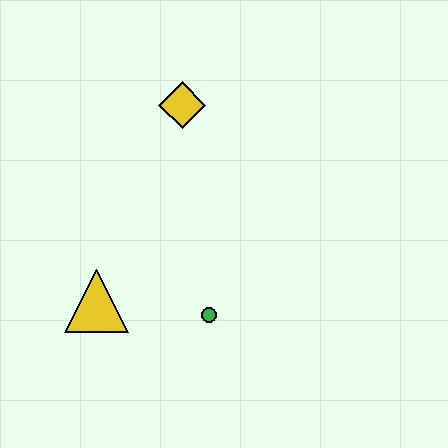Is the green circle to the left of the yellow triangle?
No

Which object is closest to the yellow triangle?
The green circle is closest to the yellow triangle.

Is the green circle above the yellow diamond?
No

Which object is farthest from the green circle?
The yellow diamond is farthest from the green circle.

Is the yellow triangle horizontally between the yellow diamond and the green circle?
No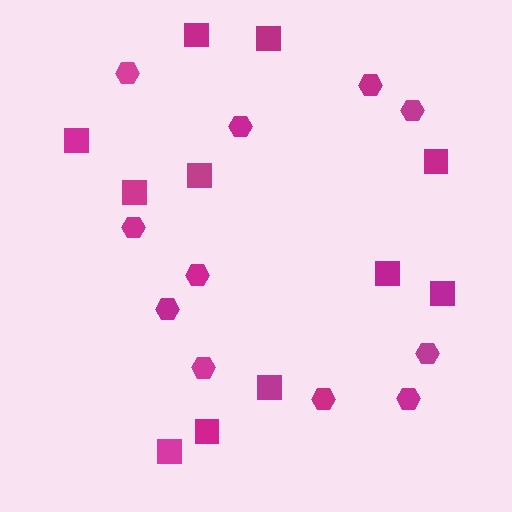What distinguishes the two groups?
There are 2 groups: one group of hexagons (11) and one group of squares (11).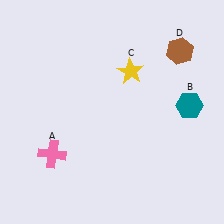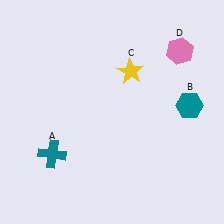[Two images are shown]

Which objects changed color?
A changed from pink to teal. D changed from brown to pink.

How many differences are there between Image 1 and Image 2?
There are 2 differences between the two images.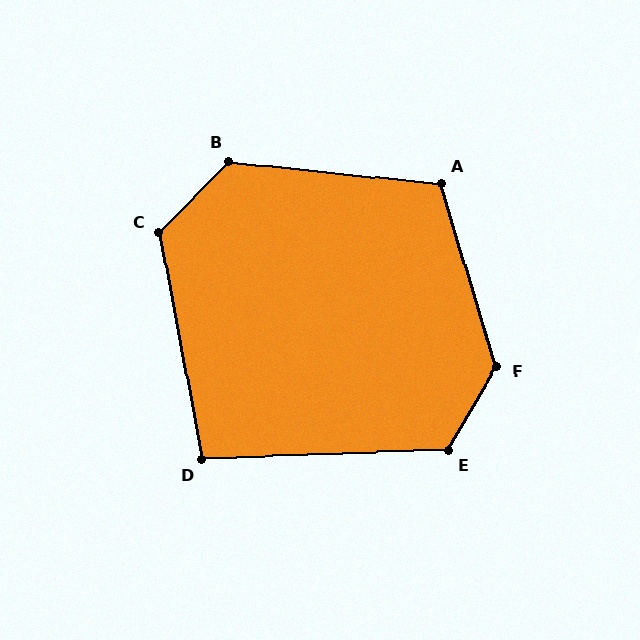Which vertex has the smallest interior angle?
D, at approximately 99 degrees.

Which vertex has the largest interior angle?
F, at approximately 133 degrees.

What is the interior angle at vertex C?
Approximately 125 degrees (obtuse).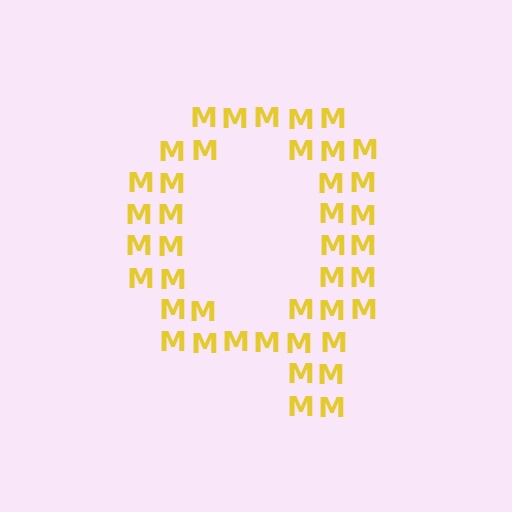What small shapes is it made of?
It is made of small letter M's.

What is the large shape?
The large shape is the letter Q.